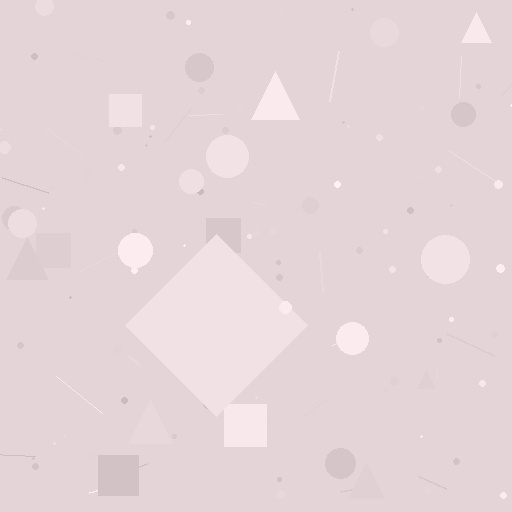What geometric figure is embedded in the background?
A diamond is embedded in the background.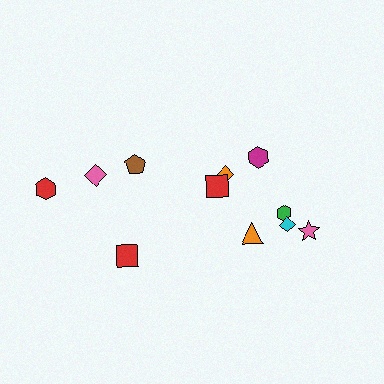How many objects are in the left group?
There are 4 objects.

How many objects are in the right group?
There are 7 objects.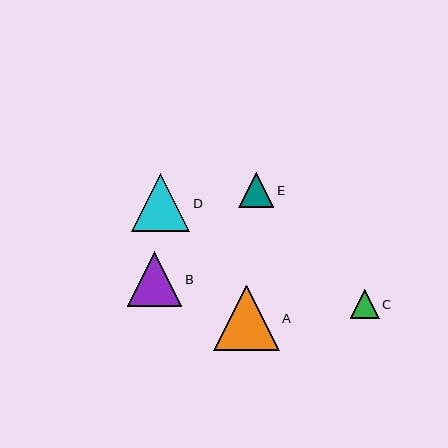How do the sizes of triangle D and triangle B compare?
Triangle D and triangle B are approximately the same size.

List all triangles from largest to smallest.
From largest to smallest: A, D, B, E, C.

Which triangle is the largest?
Triangle A is the largest with a size of approximately 66 pixels.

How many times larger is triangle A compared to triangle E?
Triangle A is approximately 1.9 times the size of triangle E.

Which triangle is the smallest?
Triangle C is the smallest with a size of approximately 29 pixels.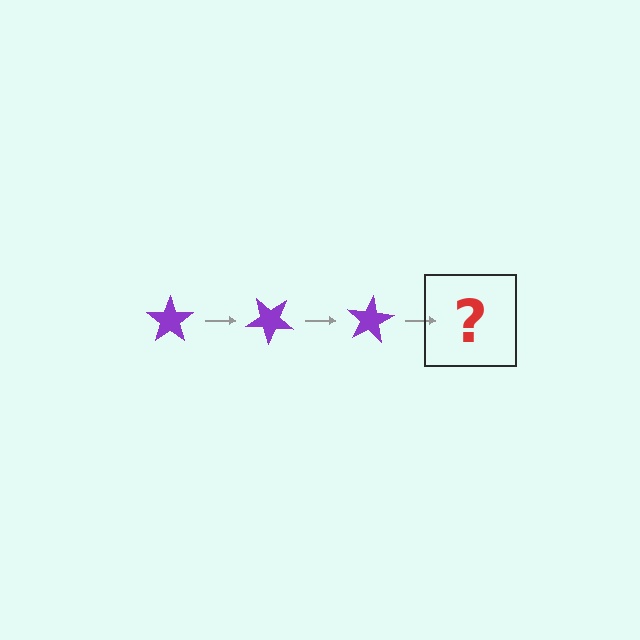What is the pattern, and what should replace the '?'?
The pattern is that the star rotates 40 degrees each step. The '?' should be a purple star rotated 120 degrees.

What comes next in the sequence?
The next element should be a purple star rotated 120 degrees.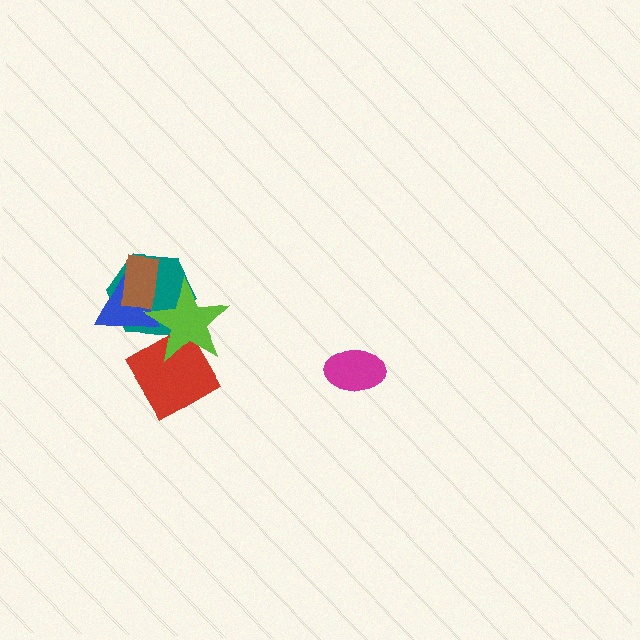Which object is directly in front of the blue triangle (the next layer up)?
The lime star is directly in front of the blue triangle.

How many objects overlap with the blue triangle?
3 objects overlap with the blue triangle.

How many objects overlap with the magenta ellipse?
0 objects overlap with the magenta ellipse.